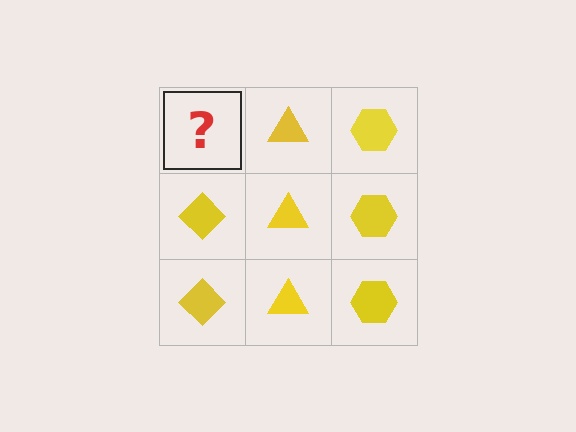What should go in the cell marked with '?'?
The missing cell should contain a yellow diamond.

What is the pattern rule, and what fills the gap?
The rule is that each column has a consistent shape. The gap should be filled with a yellow diamond.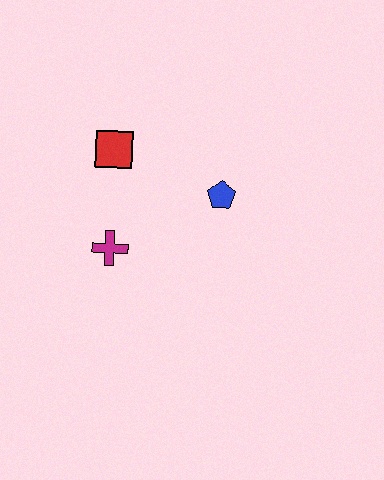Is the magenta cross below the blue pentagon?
Yes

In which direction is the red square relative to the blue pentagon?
The red square is to the left of the blue pentagon.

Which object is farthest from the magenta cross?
The blue pentagon is farthest from the magenta cross.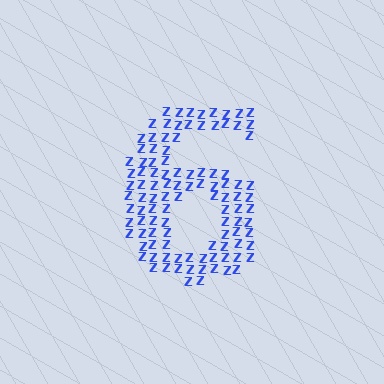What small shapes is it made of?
It is made of small letter Z's.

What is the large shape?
The large shape is the digit 6.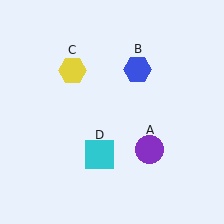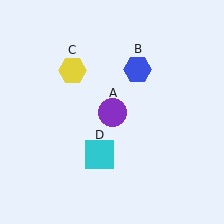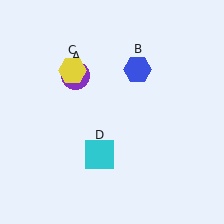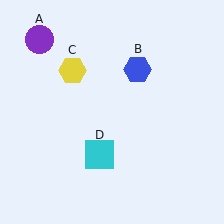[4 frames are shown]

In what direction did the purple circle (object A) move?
The purple circle (object A) moved up and to the left.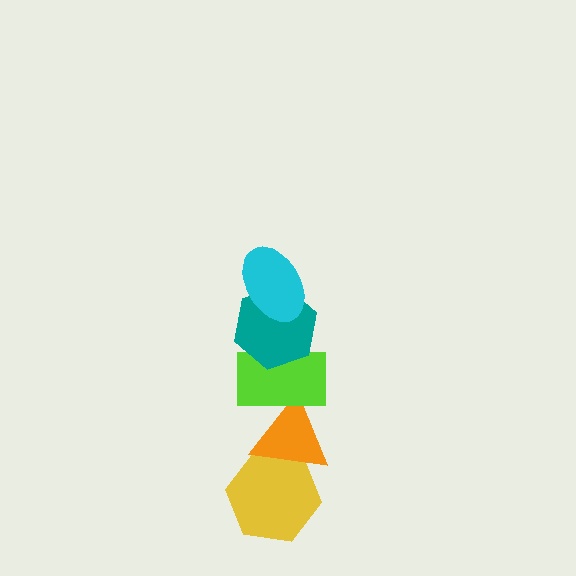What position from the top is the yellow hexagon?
The yellow hexagon is 5th from the top.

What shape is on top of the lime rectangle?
The teal hexagon is on top of the lime rectangle.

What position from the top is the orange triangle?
The orange triangle is 4th from the top.